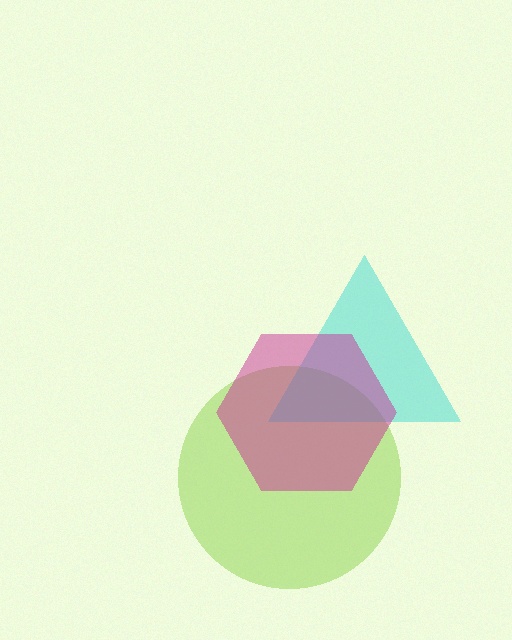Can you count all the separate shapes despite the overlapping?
Yes, there are 3 separate shapes.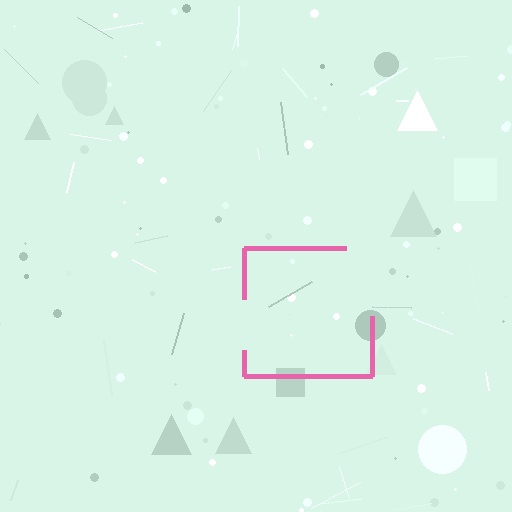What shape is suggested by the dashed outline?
The dashed outline suggests a square.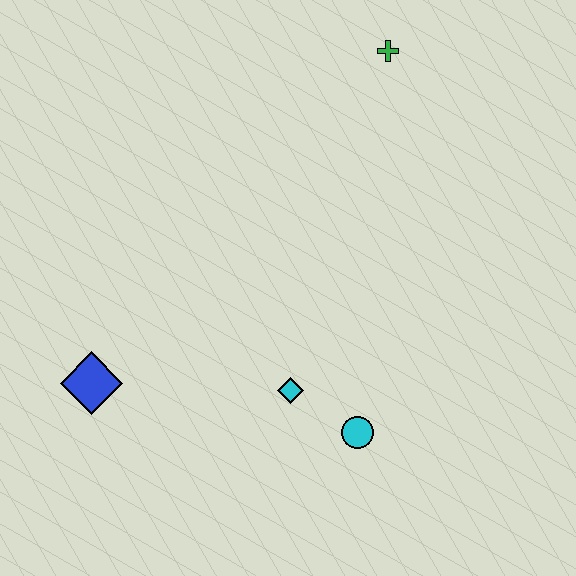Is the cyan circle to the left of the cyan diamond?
No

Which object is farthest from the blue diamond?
The green cross is farthest from the blue diamond.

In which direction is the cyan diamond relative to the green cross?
The cyan diamond is below the green cross.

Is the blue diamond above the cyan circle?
Yes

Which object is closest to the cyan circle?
The cyan diamond is closest to the cyan circle.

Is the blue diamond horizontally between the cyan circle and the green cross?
No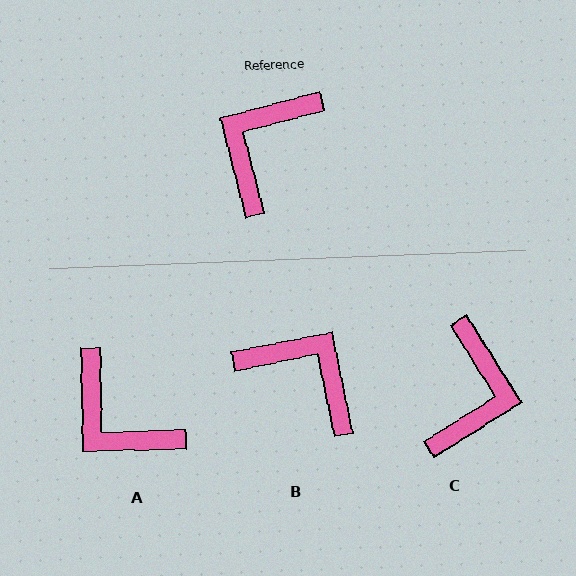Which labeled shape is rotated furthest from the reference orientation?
C, about 162 degrees away.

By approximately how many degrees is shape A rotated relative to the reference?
Approximately 77 degrees counter-clockwise.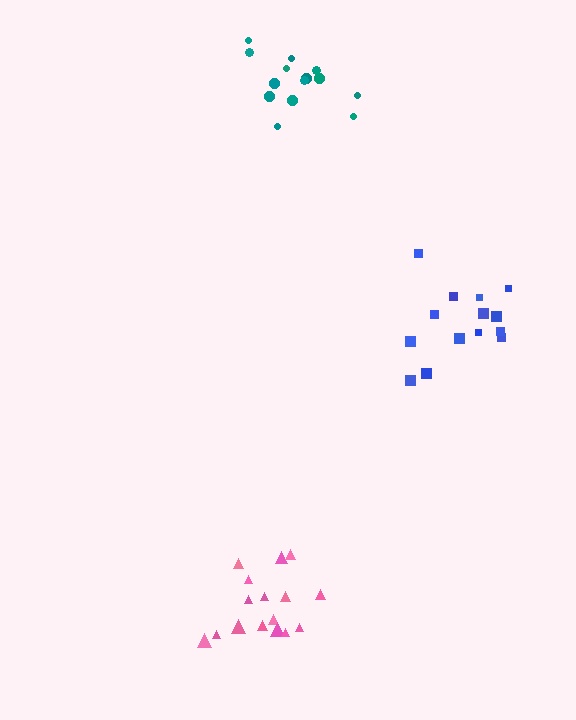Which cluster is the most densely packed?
Pink.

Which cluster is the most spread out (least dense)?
Blue.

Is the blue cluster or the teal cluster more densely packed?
Teal.